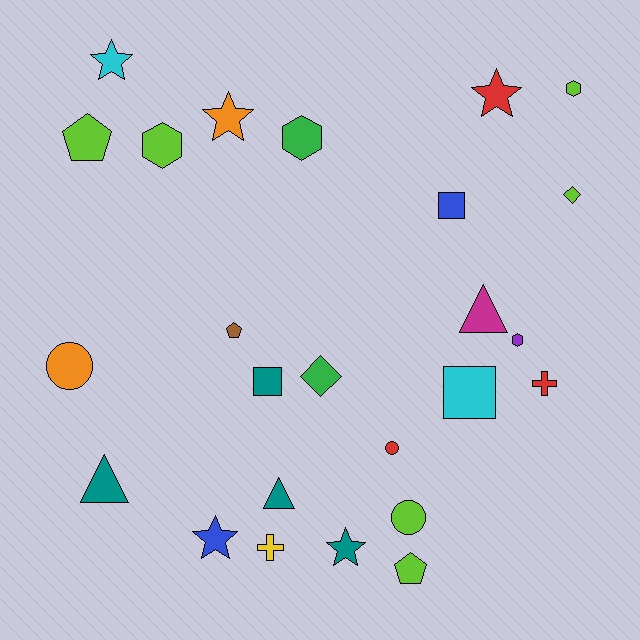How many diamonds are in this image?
There are 2 diamonds.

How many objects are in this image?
There are 25 objects.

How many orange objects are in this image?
There are 2 orange objects.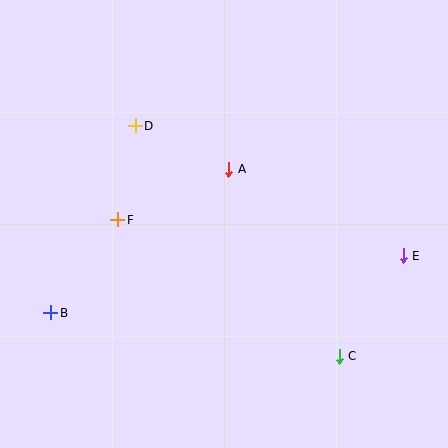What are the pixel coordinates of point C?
Point C is at (339, 356).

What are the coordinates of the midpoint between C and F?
The midpoint between C and F is at (229, 288).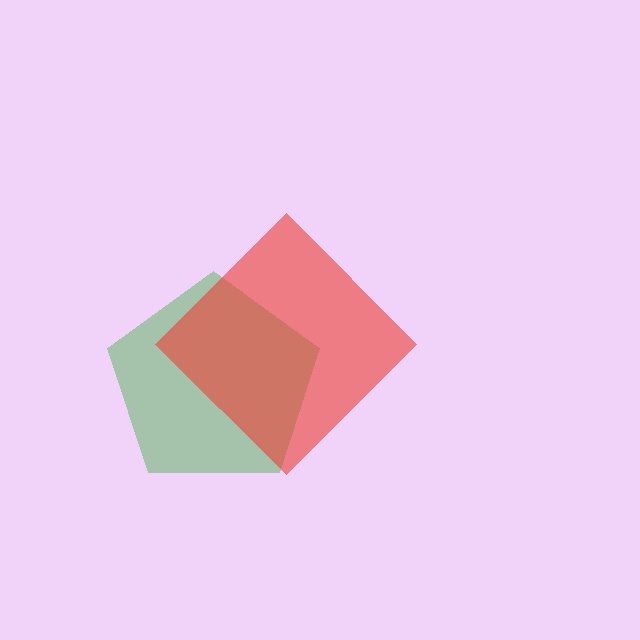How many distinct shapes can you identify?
There are 2 distinct shapes: a green pentagon, a red diamond.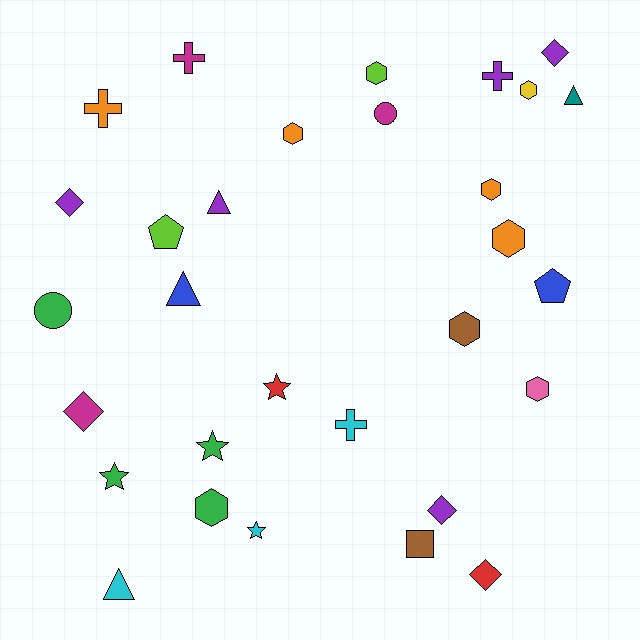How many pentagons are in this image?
There are 2 pentagons.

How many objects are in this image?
There are 30 objects.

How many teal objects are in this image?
There is 1 teal object.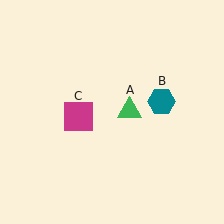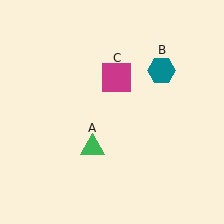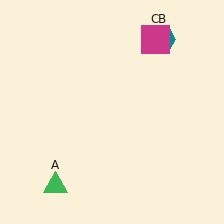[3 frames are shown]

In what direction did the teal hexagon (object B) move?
The teal hexagon (object B) moved up.